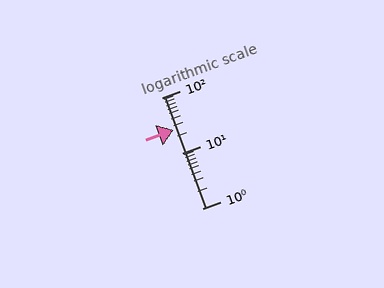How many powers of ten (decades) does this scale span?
The scale spans 2 decades, from 1 to 100.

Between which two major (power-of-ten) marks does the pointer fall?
The pointer is between 10 and 100.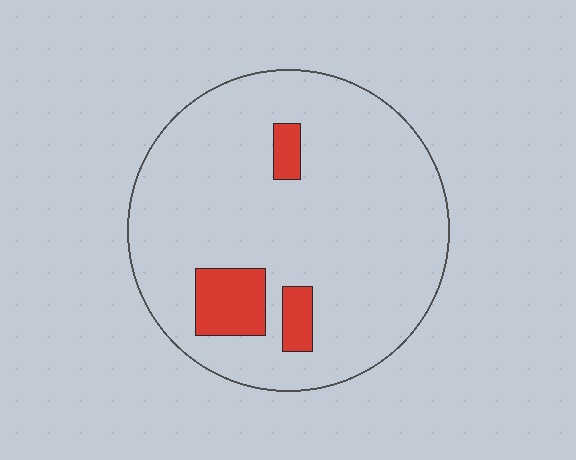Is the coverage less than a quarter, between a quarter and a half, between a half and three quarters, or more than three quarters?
Less than a quarter.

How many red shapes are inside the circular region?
3.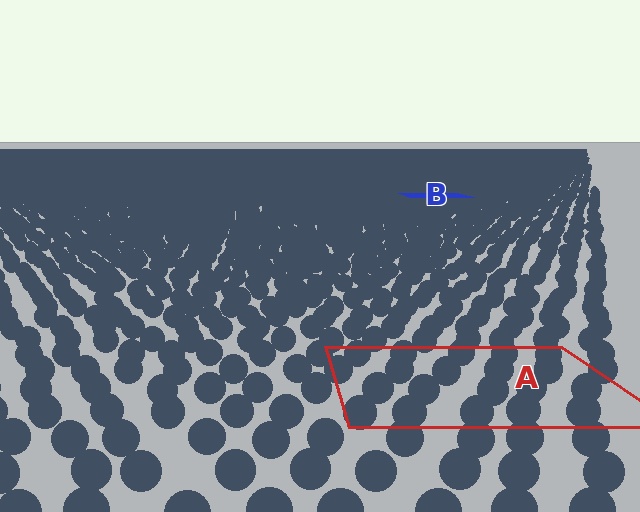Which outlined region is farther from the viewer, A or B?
Region B is farther from the viewer — the texture elements inside it appear smaller and more densely packed.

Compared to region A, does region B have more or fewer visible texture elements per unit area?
Region B has more texture elements per unit area — they are packed more densely because it is farther away.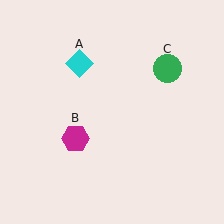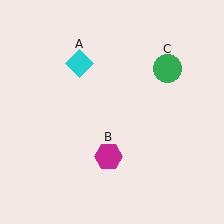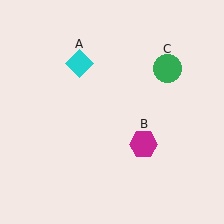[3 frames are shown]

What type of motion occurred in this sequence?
The magenta hexagon (object B) rotated counterclockwise around the center of the scene.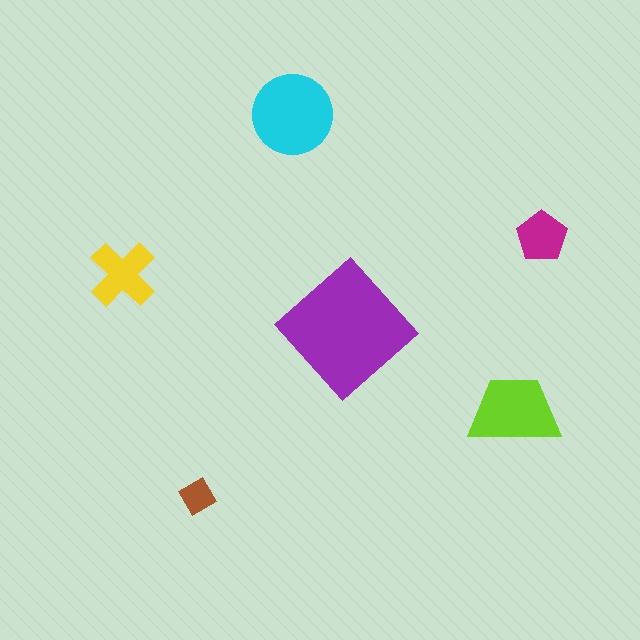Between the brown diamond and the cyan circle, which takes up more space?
The cyan circle.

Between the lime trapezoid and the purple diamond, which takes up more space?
The purple diamond.